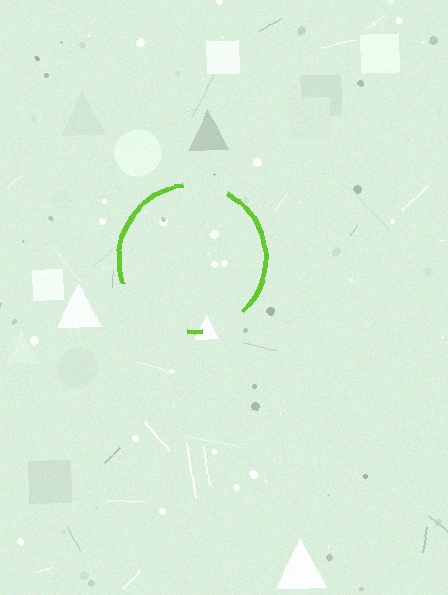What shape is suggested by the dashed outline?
The dashed outline suggests a circle.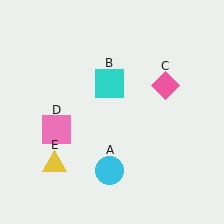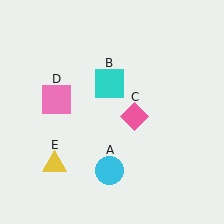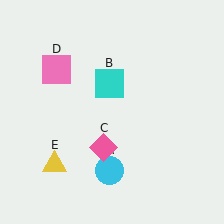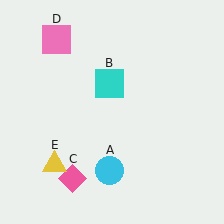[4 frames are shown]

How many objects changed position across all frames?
2 objects changed position: pink diamond (object C), pink square (object D).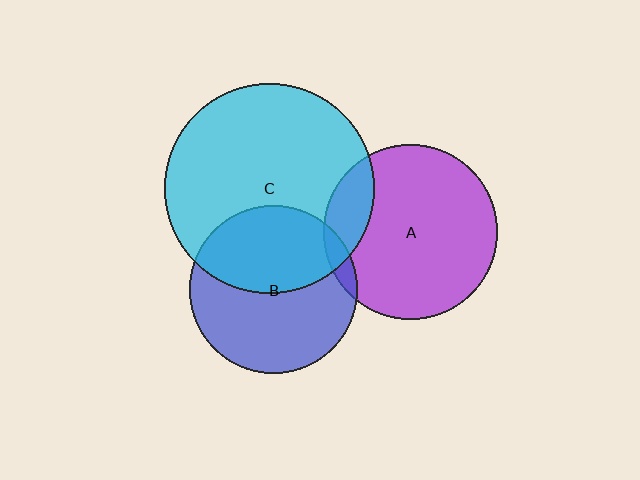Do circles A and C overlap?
Yes.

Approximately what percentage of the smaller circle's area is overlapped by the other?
Approximately 15%.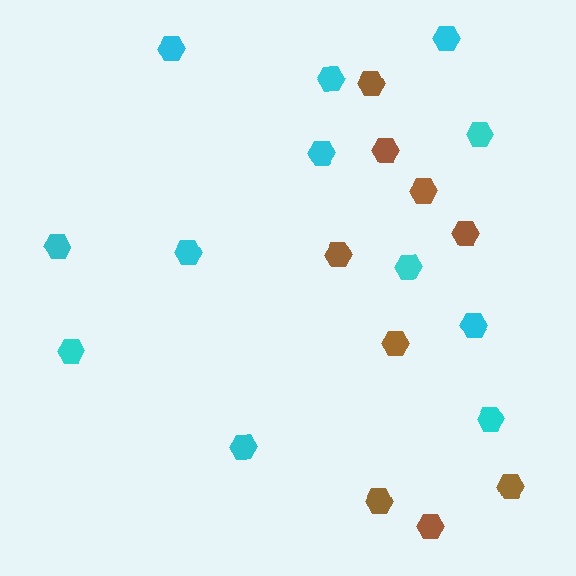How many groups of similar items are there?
There are 2 groups: one group of cyan hexagons (12) and one group of brown hexagons (9).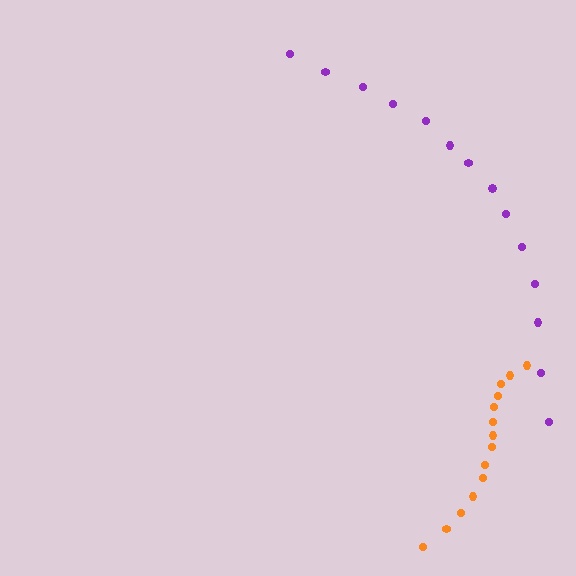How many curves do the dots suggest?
There are 2 distinct paths.